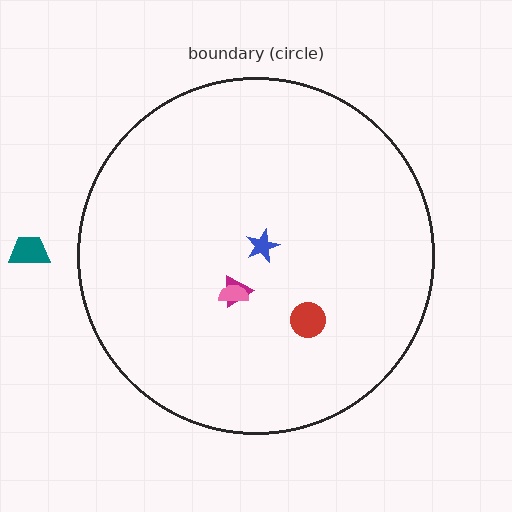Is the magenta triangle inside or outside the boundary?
Inside.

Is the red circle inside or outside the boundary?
Inside.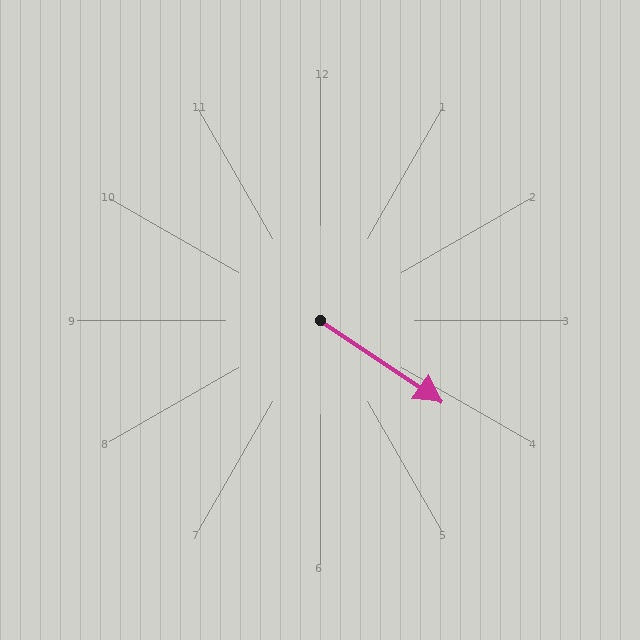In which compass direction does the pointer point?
Southeast.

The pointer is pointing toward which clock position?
Roughly 4 o'clock.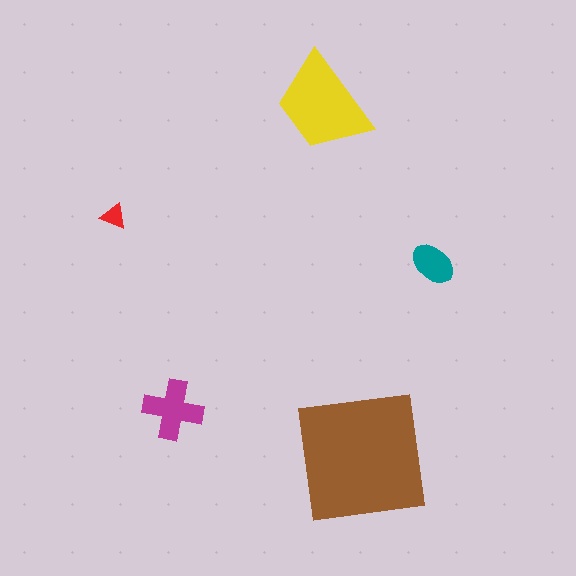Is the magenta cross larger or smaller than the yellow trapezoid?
Smaller.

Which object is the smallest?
The red triangle.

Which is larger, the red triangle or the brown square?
The brown square.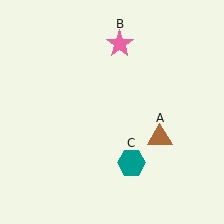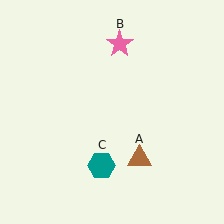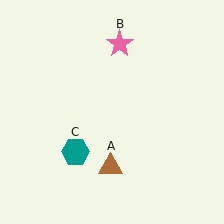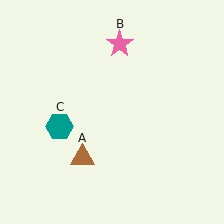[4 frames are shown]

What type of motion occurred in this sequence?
The brown triangle (object A), teal hexagon (object C) rotated clockwise around the center of the scene.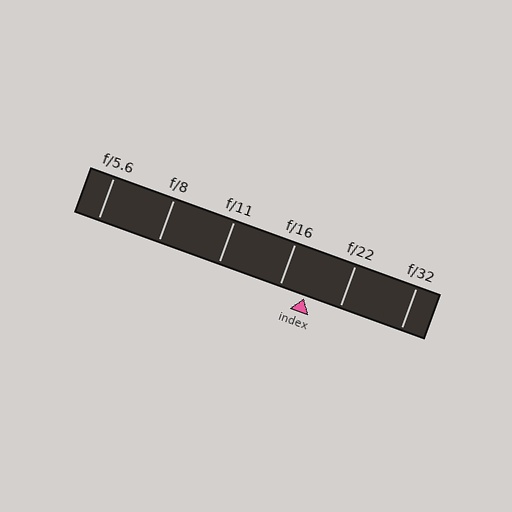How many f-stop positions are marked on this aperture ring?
There are 6 f-stop positions marked.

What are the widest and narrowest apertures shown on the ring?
The widest aperture shown is f/5.6 and the narrowest is f/32.